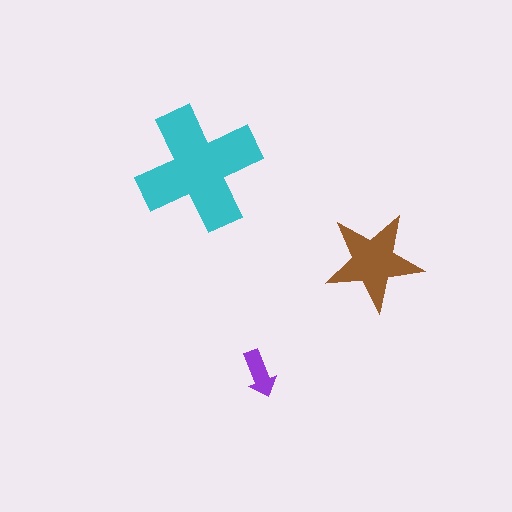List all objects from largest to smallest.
The cyan cross, the brown star, the purple arrow.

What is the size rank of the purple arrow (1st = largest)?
3rd.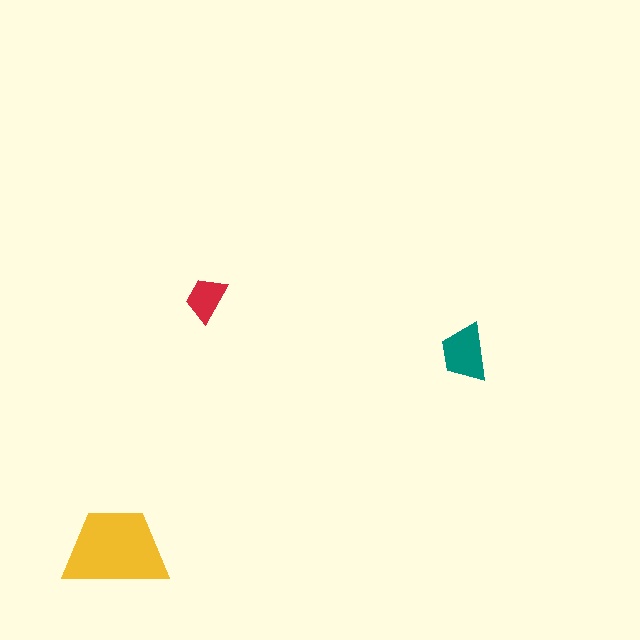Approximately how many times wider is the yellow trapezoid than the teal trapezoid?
About 2 times wider.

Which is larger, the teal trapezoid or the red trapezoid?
The teal one.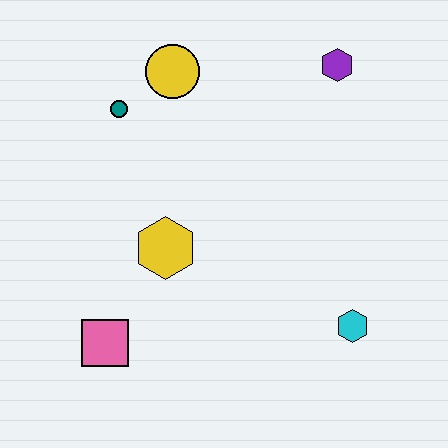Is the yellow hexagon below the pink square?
No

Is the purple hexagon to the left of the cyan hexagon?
Yes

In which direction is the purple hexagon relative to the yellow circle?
The purple hexagon is to the right of the yellow circle.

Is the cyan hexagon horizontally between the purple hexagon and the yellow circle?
No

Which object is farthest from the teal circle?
The cyan hexagon is farthest from the teal circle.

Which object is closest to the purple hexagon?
The yellow circle is closest to the purple hexagon.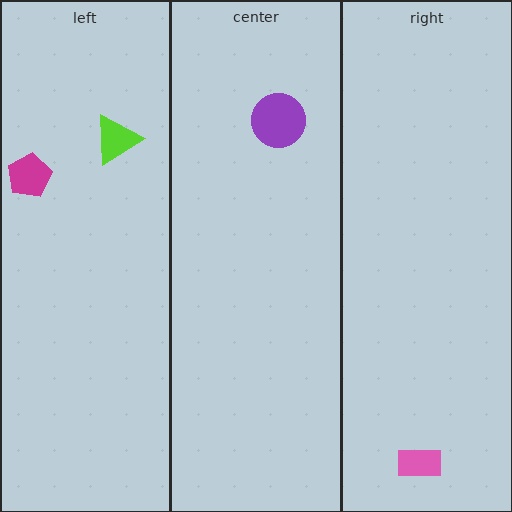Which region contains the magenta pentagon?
The left region.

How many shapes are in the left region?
2.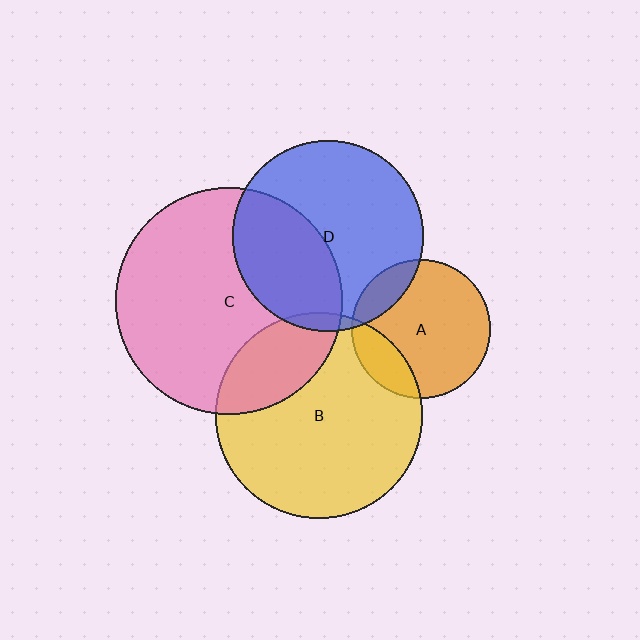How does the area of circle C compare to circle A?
Approximately 2.7 times.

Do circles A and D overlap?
Yes.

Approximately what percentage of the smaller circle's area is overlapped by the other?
Approximately 15%.